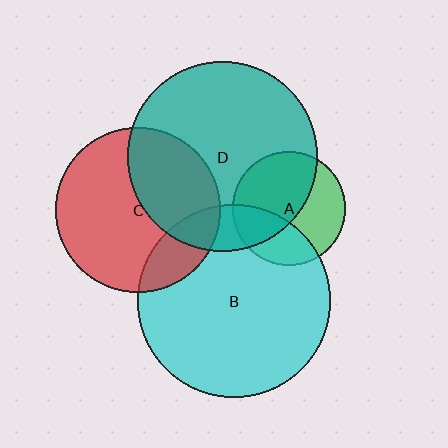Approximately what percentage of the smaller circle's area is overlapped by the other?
Approximately 30%.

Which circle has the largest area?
Circle B (cyan).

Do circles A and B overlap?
Yes.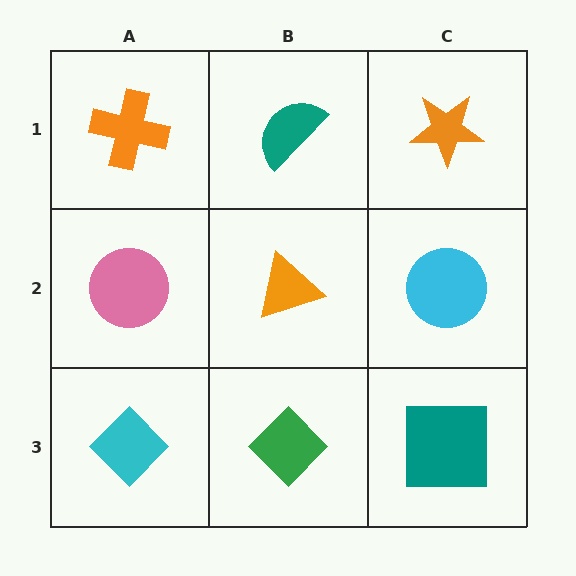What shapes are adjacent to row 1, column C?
A cyan circle (row 2, column C), a teal semicircle (row 1, column B).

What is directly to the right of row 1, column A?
A teal semicircle.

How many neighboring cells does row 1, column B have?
3.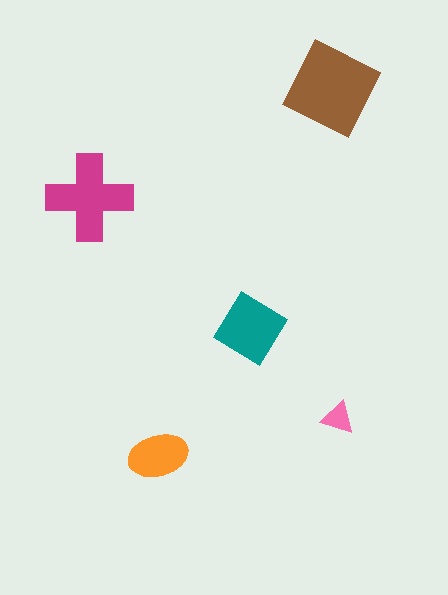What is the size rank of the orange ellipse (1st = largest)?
4th.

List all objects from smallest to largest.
The pink triangle, the orange ellipse, the teal diamond, the magenta cross, the brown square.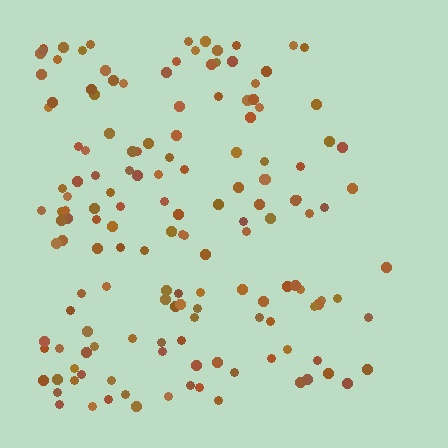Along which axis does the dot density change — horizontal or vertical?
Horizontal.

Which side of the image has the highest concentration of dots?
The left.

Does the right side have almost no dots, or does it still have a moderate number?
Still a moderate number, just noticeably fewer than the left.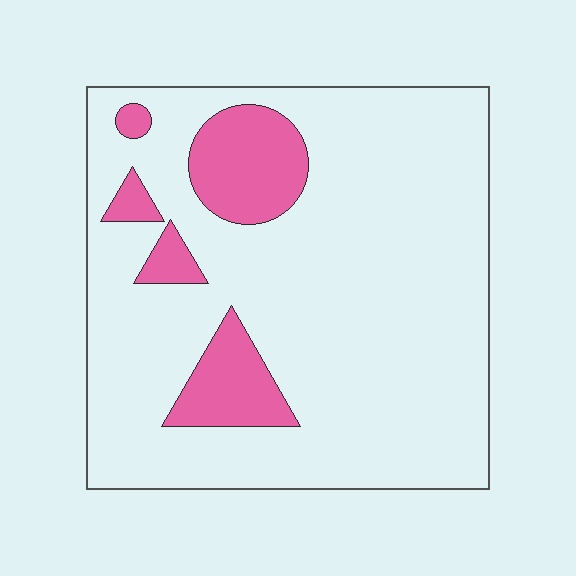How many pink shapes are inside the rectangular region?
5.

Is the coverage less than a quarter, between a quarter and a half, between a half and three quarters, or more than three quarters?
Less than a quarter.